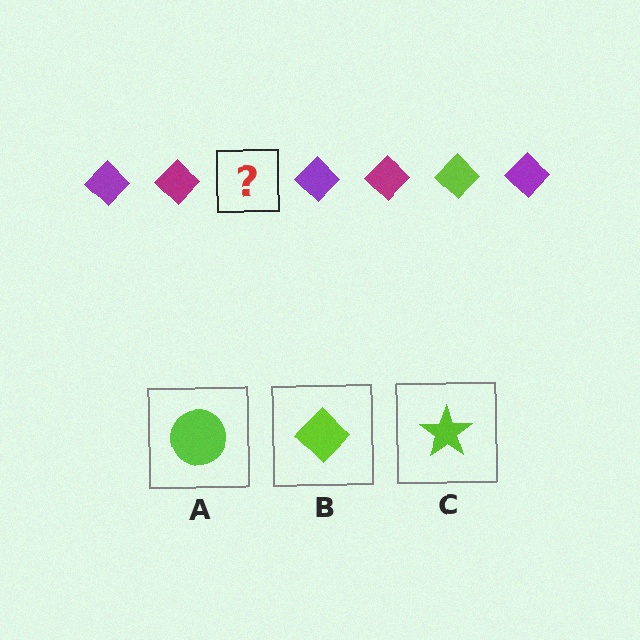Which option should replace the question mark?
Option B.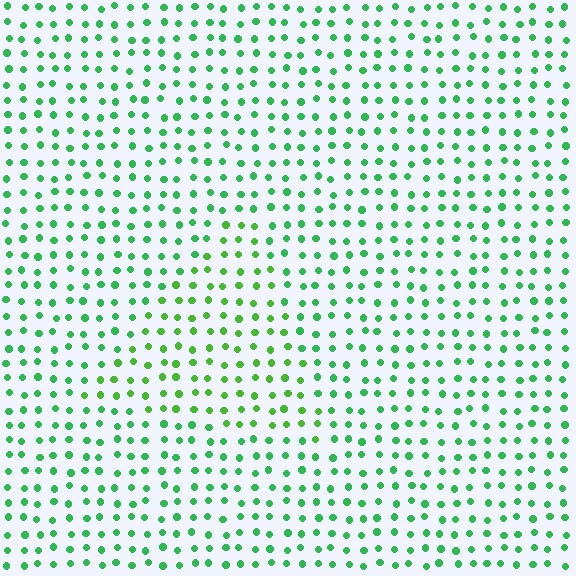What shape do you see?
I see a triangle.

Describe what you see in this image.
The image is filled with small green elements in a uniform arrangement. A triangle-shaped region is visible where the elements are tinted to a slightly different hue, forming a subtle color boundary.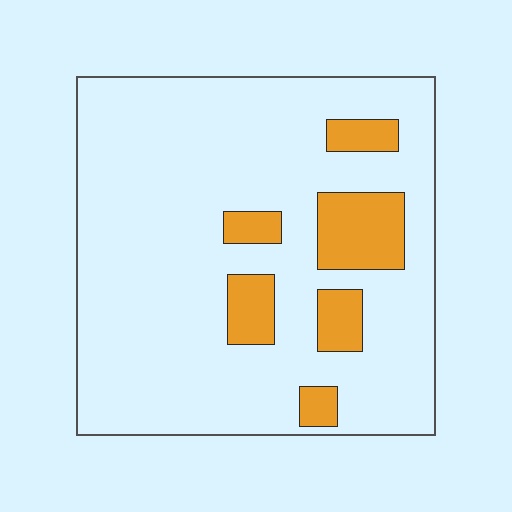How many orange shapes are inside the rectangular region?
6.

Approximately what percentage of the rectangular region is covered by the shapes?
Approximately 15%.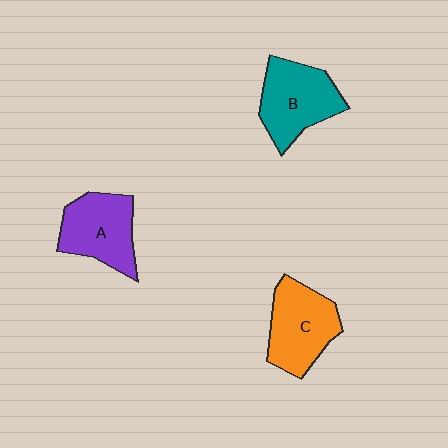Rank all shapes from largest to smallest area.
From largest to smallest: B (teal), C (orange), A (purple).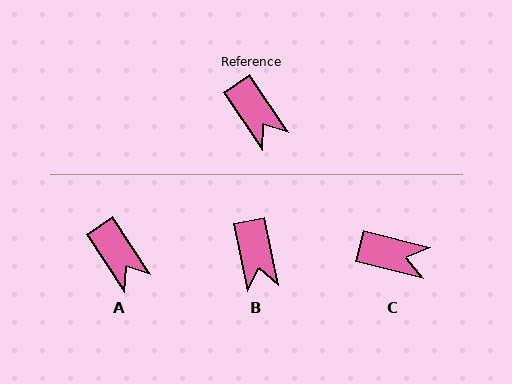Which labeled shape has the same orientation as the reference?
A.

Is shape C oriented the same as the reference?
No, it is off by about 43 degrees.